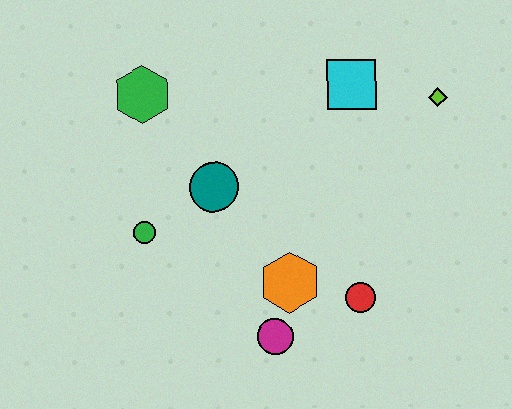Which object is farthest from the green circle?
The lime diamond is farthest from the green circle.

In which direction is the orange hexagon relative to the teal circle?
The orange hexagon is below the teal circle.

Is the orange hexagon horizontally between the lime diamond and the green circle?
Yes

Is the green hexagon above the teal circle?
Yes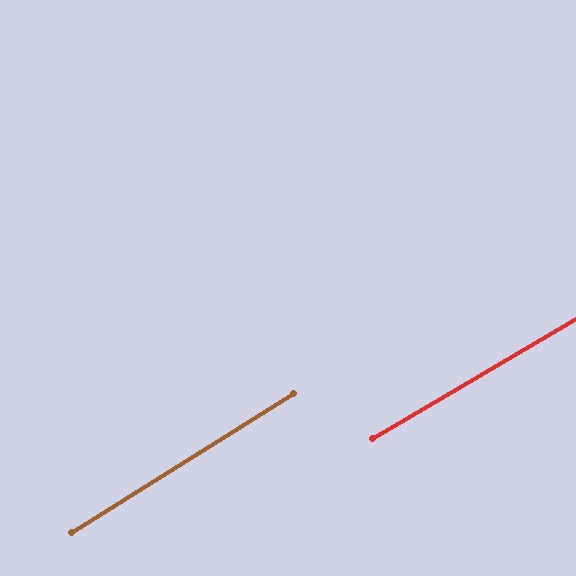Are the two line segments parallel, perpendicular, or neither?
Parallel — their directions differ by only 1.6°.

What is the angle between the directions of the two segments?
Approximately 2 degrees.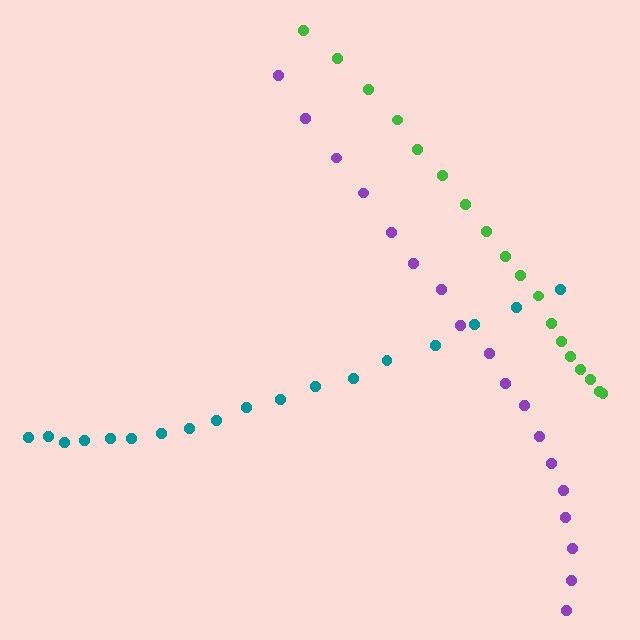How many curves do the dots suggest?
There are 3 distinct paths.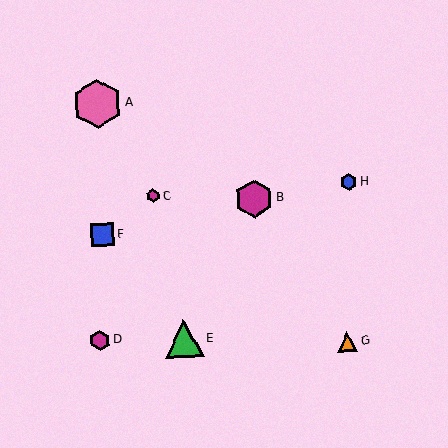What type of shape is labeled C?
Shape C is a magenta hexagon.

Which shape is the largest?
The pink hexagon (labeled A) is the largest.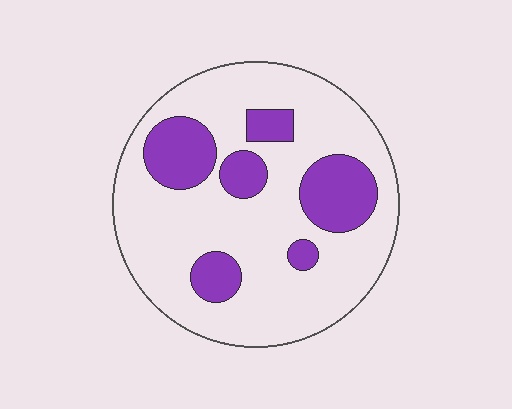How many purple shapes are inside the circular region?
6.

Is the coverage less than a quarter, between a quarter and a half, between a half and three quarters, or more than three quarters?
Less than a quarter.